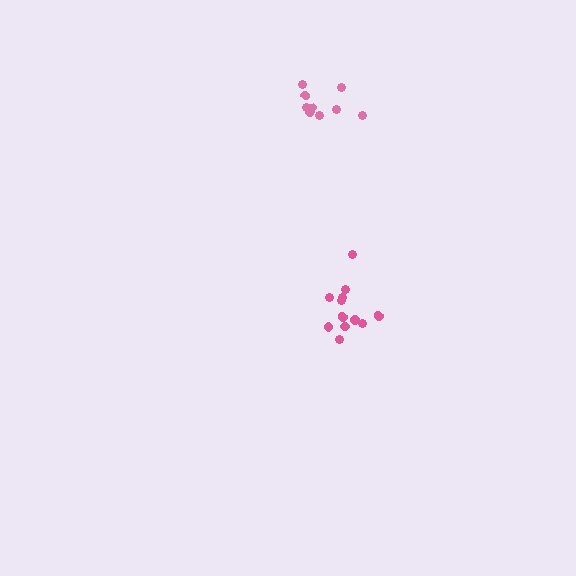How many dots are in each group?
Group 1: 12 dots, Group 2: 10 dots (22 total).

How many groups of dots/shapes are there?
There are 2 groups.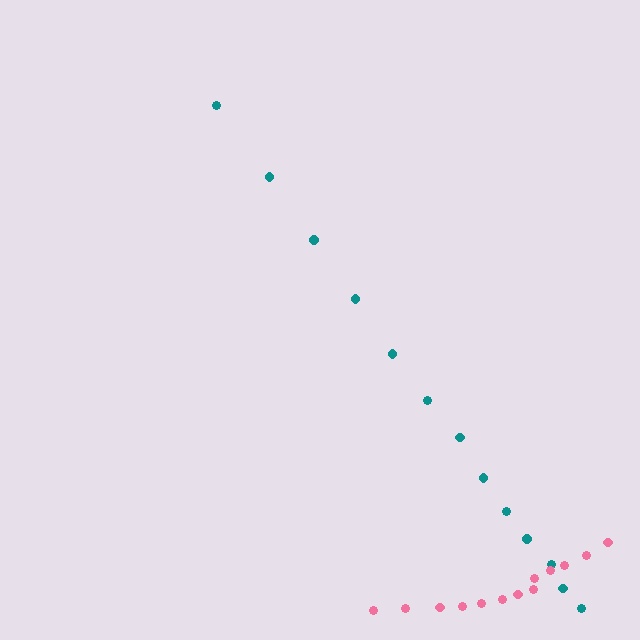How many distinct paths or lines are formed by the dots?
There are 2 distinct paths.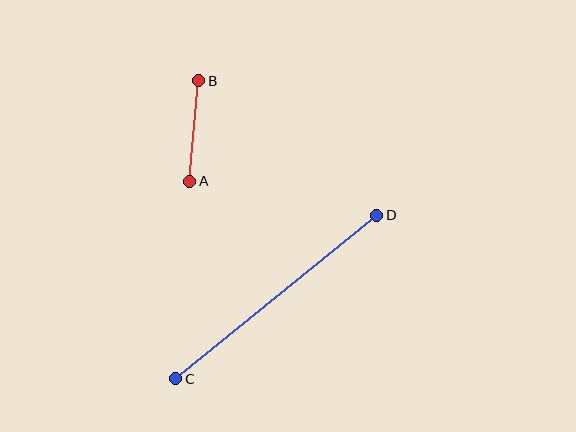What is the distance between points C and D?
The distance is approximately 259 pixels.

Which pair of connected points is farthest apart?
Points C and D are farthest apart.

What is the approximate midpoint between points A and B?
The midpoint is at approximately (194, 131) pixels.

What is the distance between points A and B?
The distance is approximately 101 pixels.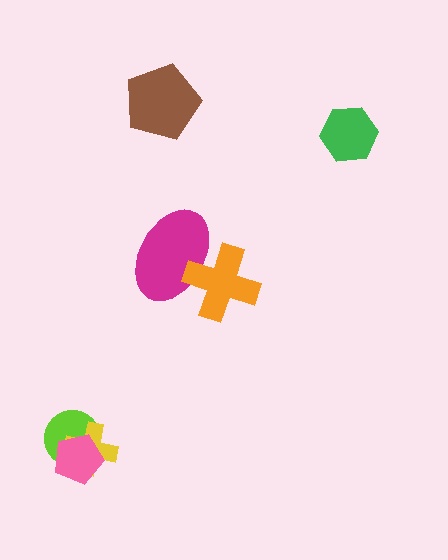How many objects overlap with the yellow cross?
2 objects overlap with the yellow cross.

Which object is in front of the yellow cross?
The pink pentagon is in front of the yellow cross.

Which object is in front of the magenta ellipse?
The orange cross is in front of the magenta ellipse.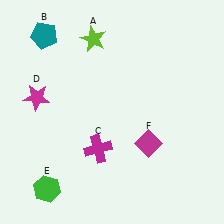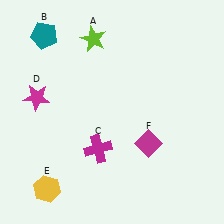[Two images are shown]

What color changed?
The hexagon (E) changed from green in Image 1 to yellow in Image 2.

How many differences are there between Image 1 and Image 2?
There is 1 difference between the two images.